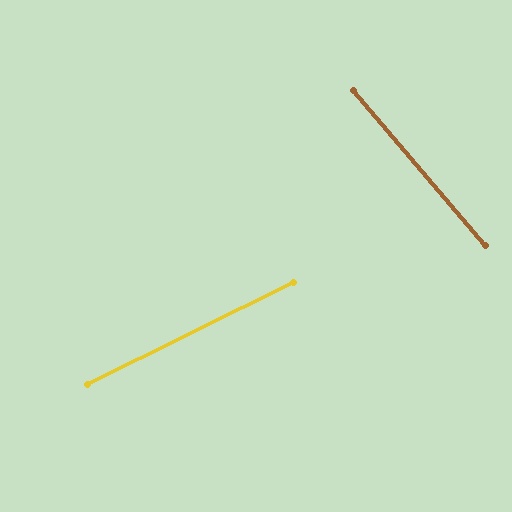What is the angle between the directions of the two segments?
Approximately 76 degrees.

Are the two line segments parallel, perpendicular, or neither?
Neither parallel nor perpendicular — they differ by about 76°.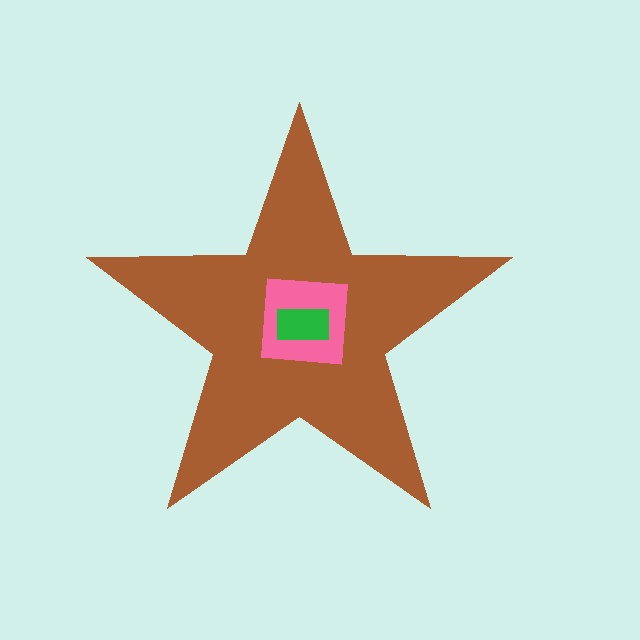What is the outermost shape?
The brown star.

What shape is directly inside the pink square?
The green rectangle.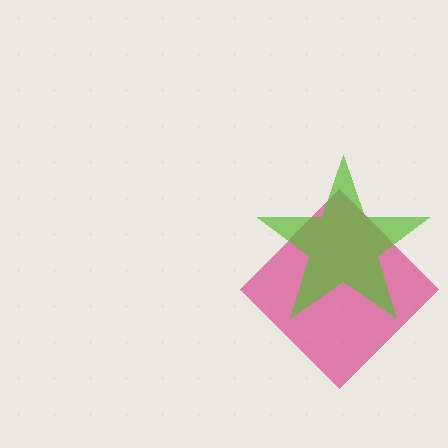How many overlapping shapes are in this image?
There are 2 overlapping shapes in the image.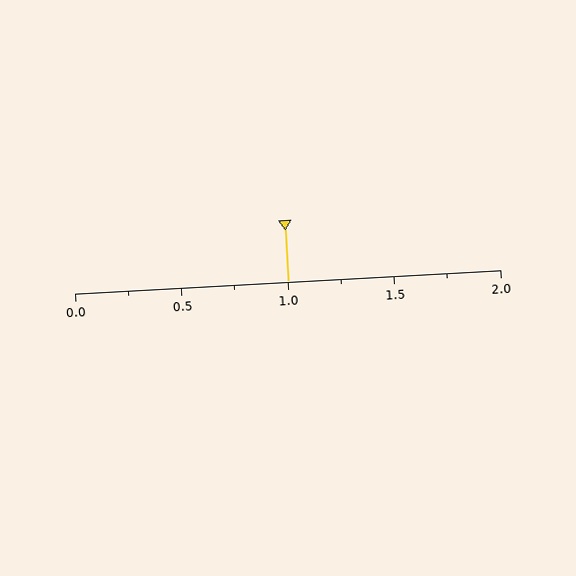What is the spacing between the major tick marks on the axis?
The major ticks are spaced 0.5 apart.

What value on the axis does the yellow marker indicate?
The marker indicates approximately 1.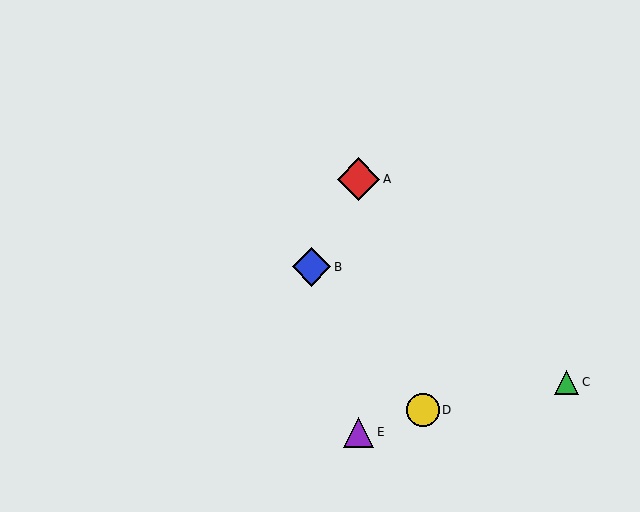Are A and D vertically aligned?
No, A is at x≈359 and D is at x≈423.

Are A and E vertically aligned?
Yes, both are at x≈359.